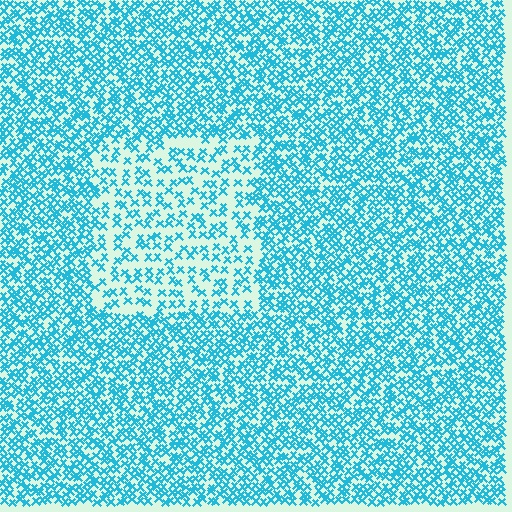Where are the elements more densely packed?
The elements are more densely packed outside the rectangle boundary.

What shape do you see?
I see a rectangle.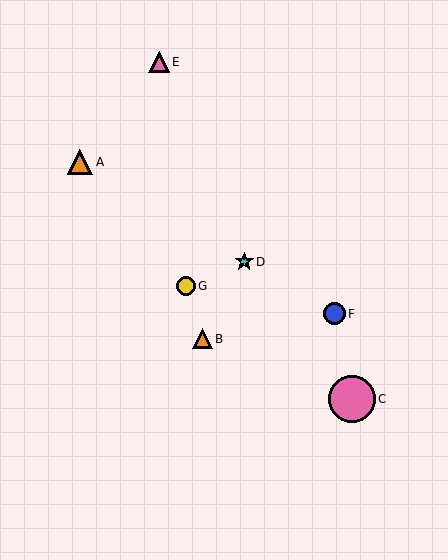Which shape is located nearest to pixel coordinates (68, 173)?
The orange triangle (labeled A) at (80, 162) is nearest to that location.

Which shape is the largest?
The pink circle (labeled C) is the largest.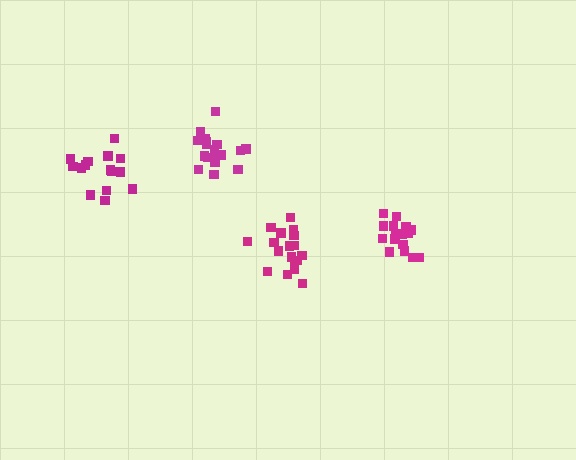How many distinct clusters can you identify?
There are 4 distinct clusters.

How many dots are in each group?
Group 1: 18 dots, Group 2: 16 dots, Group 3: 15 dots, Group 4: 19 dots (68 total).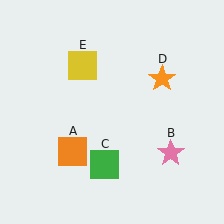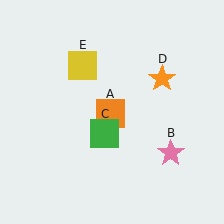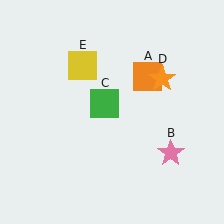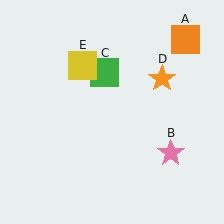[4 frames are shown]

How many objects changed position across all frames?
2 objects changed position: orange square (object A), green square (object C).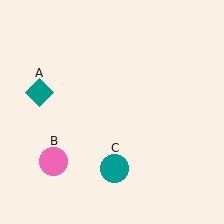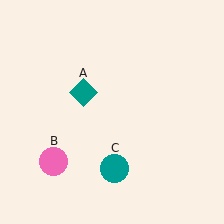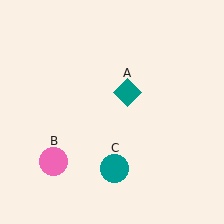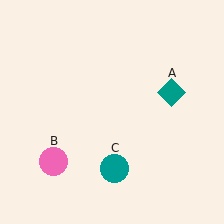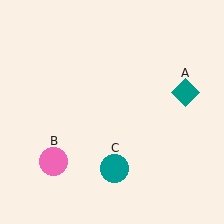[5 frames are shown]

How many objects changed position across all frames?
1 object changed position: teal diamond (object A).